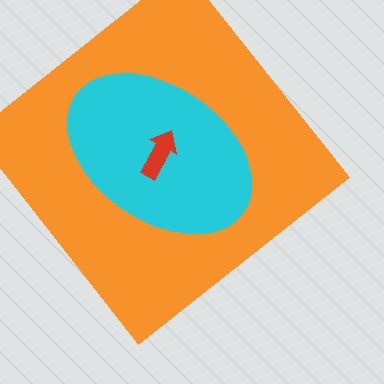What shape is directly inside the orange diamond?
The cyan ellipse.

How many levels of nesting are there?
3.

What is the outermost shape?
The orange diamond.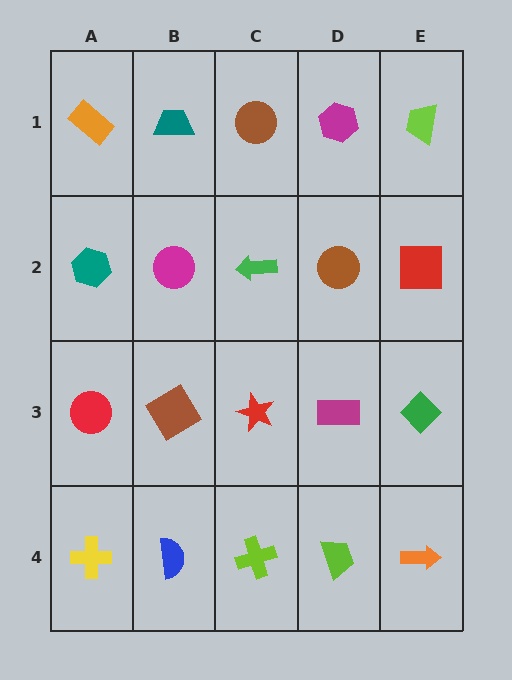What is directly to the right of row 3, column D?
A green diamond.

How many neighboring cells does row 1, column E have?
2.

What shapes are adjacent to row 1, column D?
A brown circle (row 2, column D), a brown circle (row 1, column C), a lime trapezoid (row 1, column E).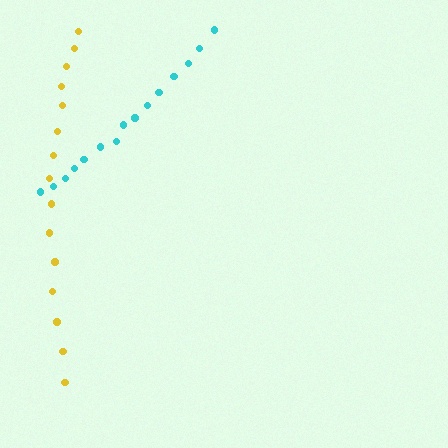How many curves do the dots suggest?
There are 2 distinct paths.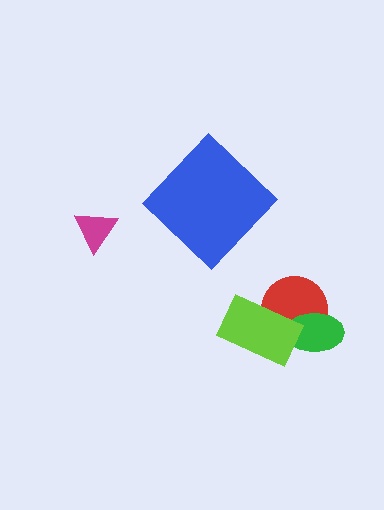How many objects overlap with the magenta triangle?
0 objects overlap with the magenta triangle.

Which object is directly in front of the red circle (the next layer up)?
The green ellipse is directly in front of the red circle.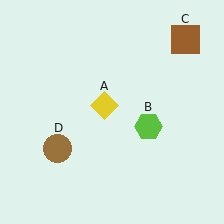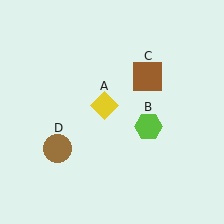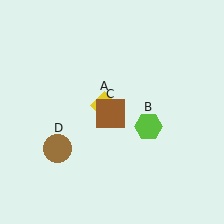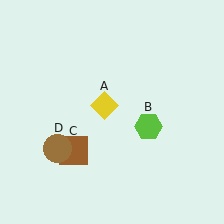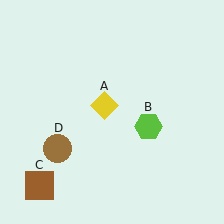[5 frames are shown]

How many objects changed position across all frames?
1 object changed position: brown square (object C).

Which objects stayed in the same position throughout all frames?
Yellow diamond (object A) and lime hexagon (object B) and brown circle (object D) remained stationary.